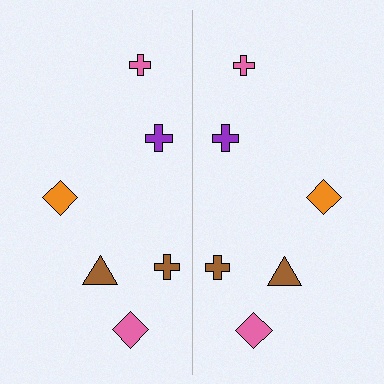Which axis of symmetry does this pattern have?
The pattern has a vertical axis of symmetry running through the center of the image.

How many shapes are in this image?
There are 12 shapes in this image.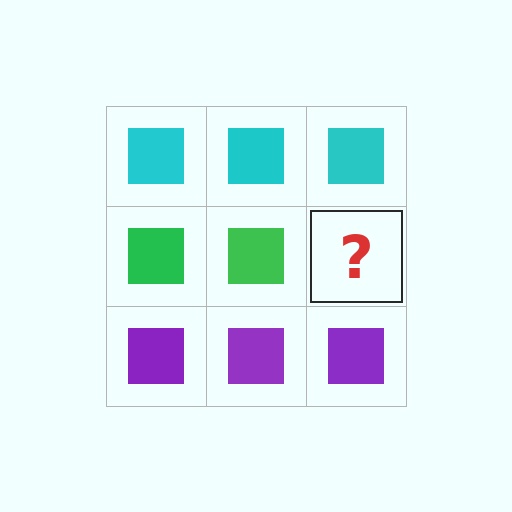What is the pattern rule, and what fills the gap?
The rule is that each row has a consistent color. The gap should be filled with a green square.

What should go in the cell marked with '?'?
The missing cell should contain a green square.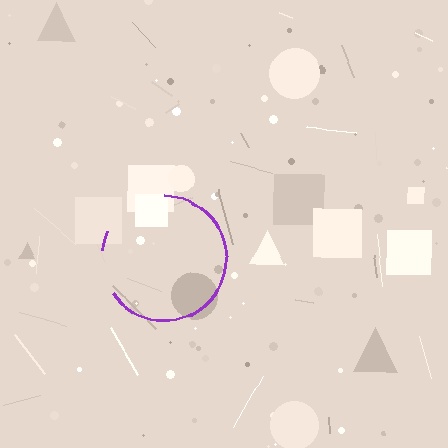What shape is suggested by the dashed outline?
The dashed outline suggests a circle.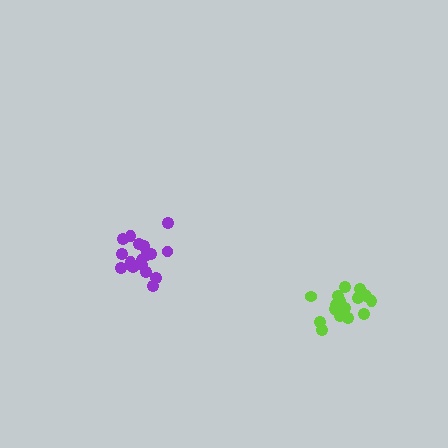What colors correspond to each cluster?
The clusters are colored: purple, lime.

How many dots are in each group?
Group 1: 19 dots, Group 2: 18 dots (37 total).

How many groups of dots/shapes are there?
There are 2 groups.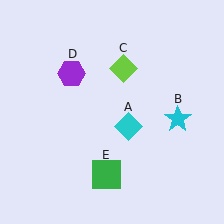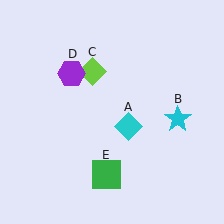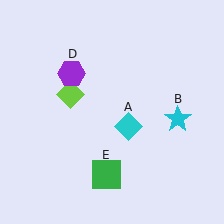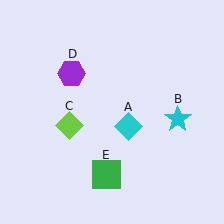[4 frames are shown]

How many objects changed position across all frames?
1 object changed position: lime diamond (object C).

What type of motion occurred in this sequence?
The lime diamond (object C) rotated counterclockwise around the center of the scene.